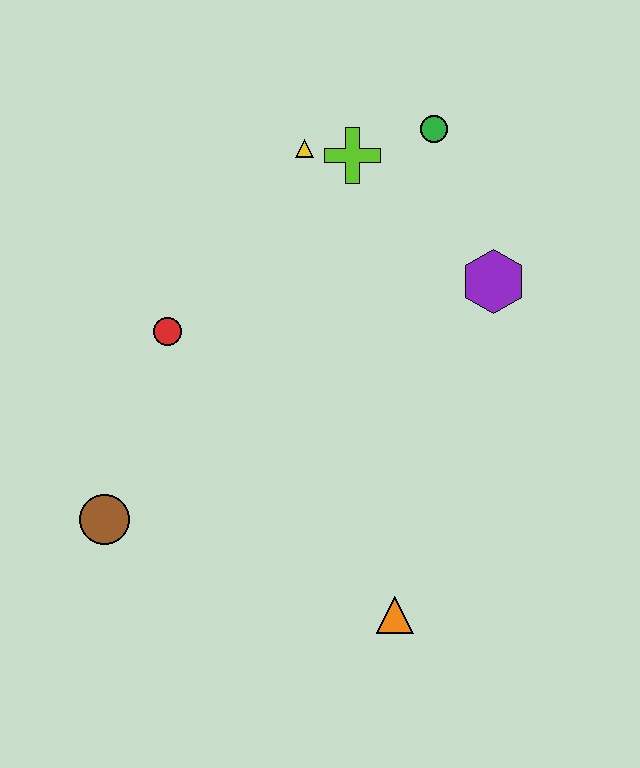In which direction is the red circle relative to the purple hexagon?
The red circle is to the left of the purple hexagon.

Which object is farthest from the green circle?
The brown circle is farthest from the green circle.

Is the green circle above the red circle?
Yes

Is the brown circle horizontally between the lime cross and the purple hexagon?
No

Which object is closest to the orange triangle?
The brown circle is closest to the orange triangle.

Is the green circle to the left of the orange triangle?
No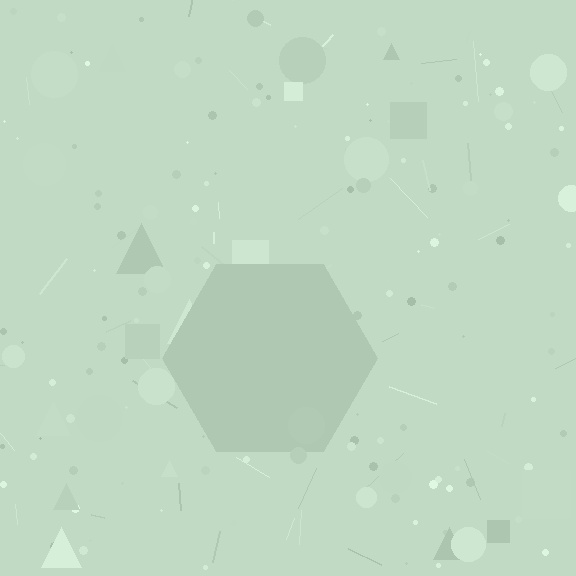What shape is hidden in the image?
A hexagon is hidden in the image.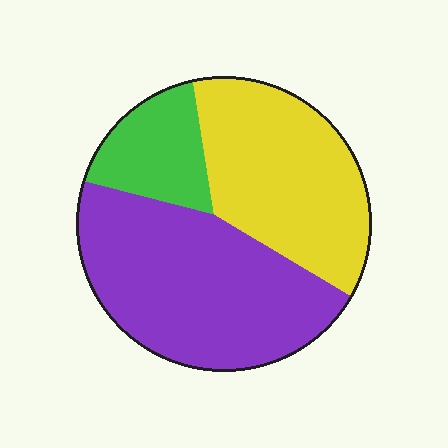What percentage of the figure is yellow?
Yellow covers about 35% of the figure.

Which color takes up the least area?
Green, at roughly 15%.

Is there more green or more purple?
Purple.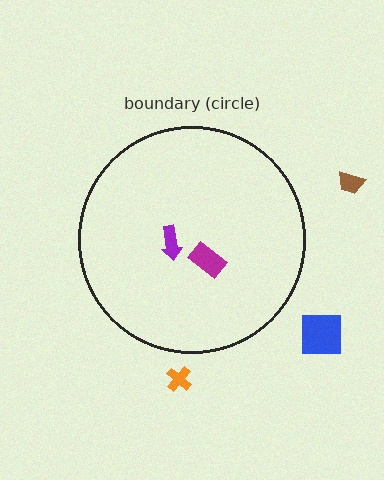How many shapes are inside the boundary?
2 inside, 3 outside.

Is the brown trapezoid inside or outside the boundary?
Outside.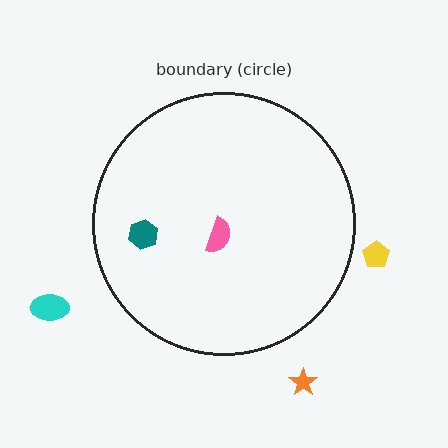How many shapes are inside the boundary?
2 inside, 3 outside.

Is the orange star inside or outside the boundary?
Outside.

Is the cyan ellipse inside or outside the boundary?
Outside.